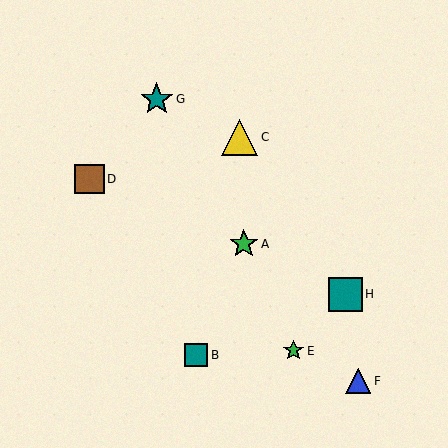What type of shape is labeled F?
Shape F is a blue triangle.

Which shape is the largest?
The yellow triangle (labeled C) is the largest.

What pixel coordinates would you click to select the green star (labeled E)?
Click at (293, 351) to select the green star E.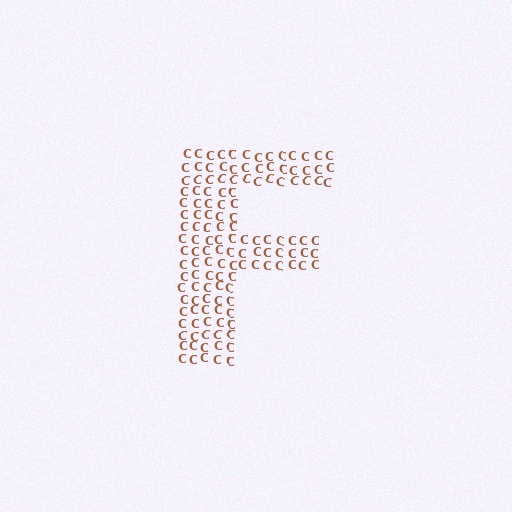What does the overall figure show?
The overall figure shows the letter F.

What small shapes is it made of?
It is made of small letter C's.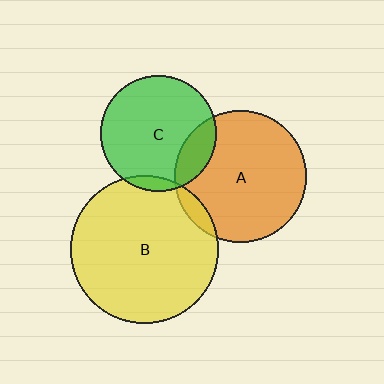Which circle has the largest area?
Circle B (yellow).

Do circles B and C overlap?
Yes.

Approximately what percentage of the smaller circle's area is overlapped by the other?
Approximately 5%.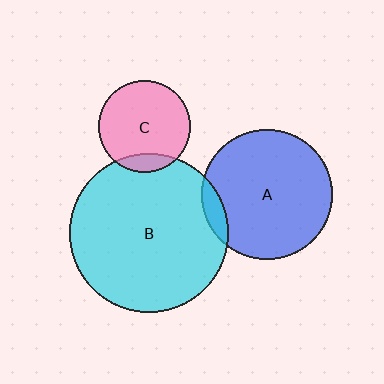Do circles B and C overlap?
Yes.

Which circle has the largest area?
Circle B (cyan).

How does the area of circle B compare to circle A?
Approximately 1.5 times.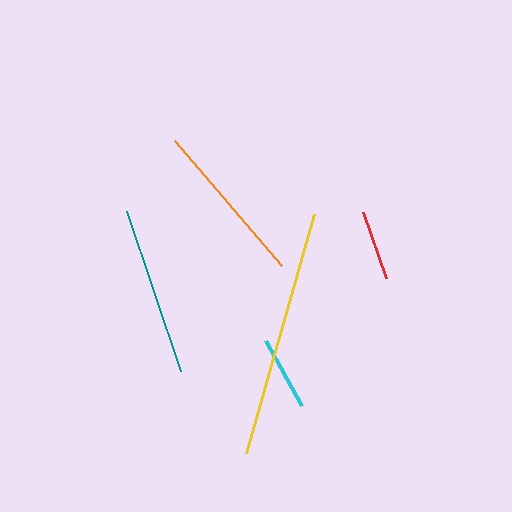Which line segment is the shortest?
The red line is the shortest at approximately 70 pixels.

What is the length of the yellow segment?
The yellow segment is approximately 248 pixels long.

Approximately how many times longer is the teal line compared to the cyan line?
The teal line is approximately 2.3 times the length of the cyan line.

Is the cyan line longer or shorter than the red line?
The cyan line is longer than the red line.